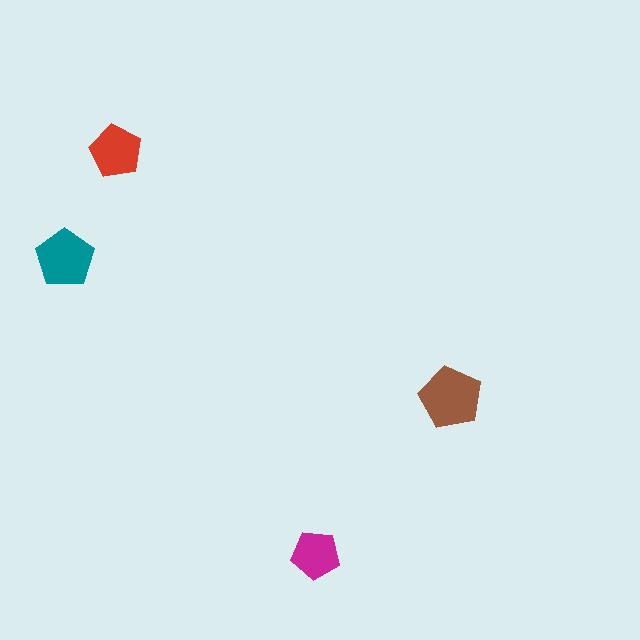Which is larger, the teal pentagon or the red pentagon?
The teal one.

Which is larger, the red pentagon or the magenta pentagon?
The red one.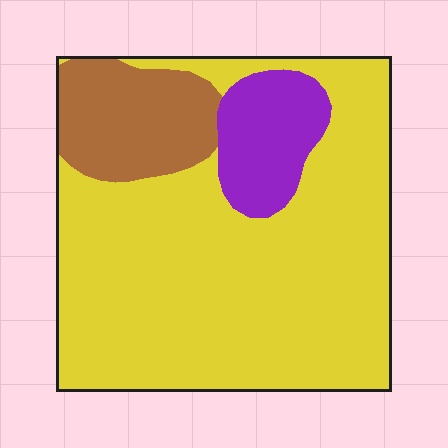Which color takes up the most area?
Yellow, at roughly 75%.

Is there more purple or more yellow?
Yellow.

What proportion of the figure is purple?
Purple takes up less than a sixth of the figure.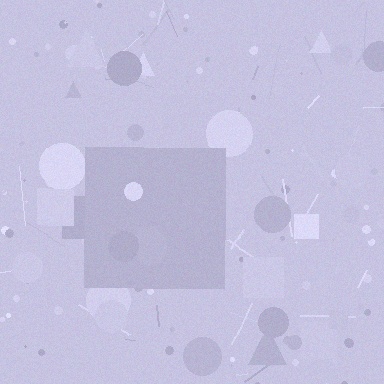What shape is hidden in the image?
A square is hidden in the image.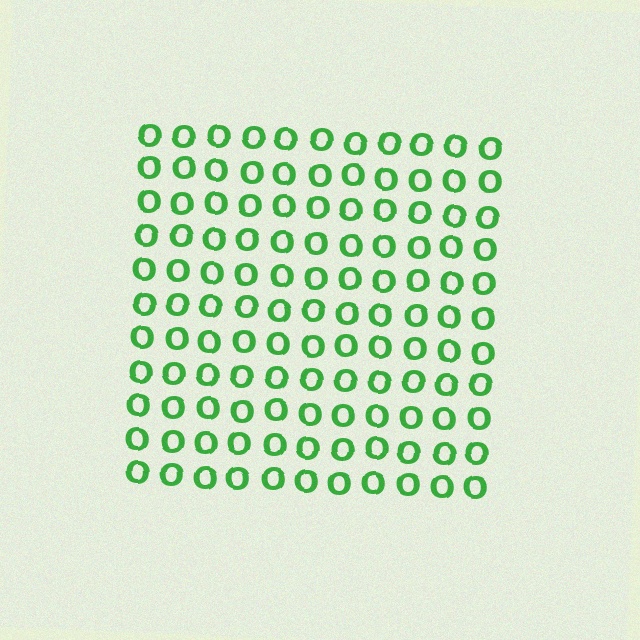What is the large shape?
The large shape is a square.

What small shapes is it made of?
It is made of small letter O's.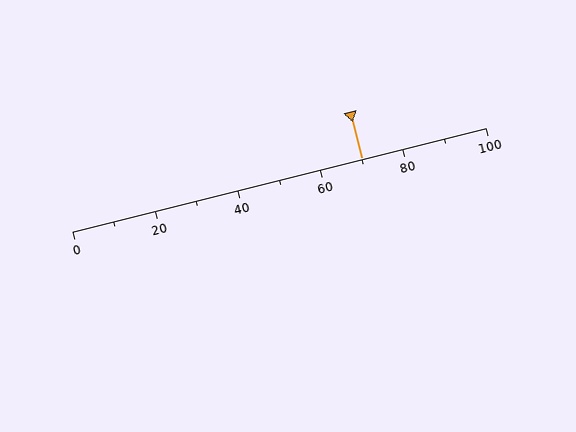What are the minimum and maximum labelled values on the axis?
The axis runs from 0 to 100.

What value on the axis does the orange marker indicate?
The marker indicates approximately 70.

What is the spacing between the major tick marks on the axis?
The major ticks are spaced 20 apart.